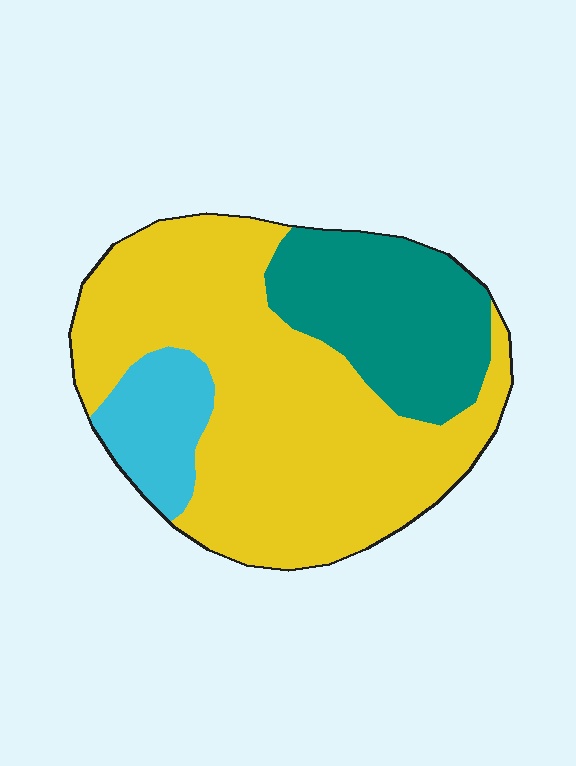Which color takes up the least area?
Cyan, at roughly 10%.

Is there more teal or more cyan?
Teal.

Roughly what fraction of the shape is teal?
Teal takes up between a quarter and a half of the shape.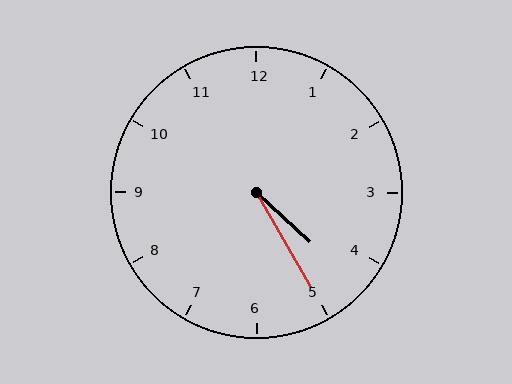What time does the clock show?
4:25.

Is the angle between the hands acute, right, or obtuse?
It is acute.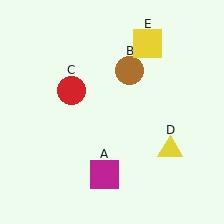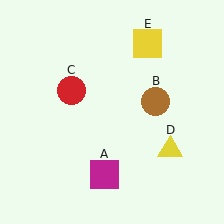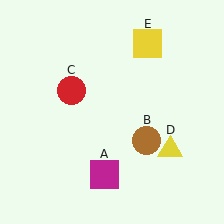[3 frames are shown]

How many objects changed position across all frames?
1 object changed position: brown circle (object B).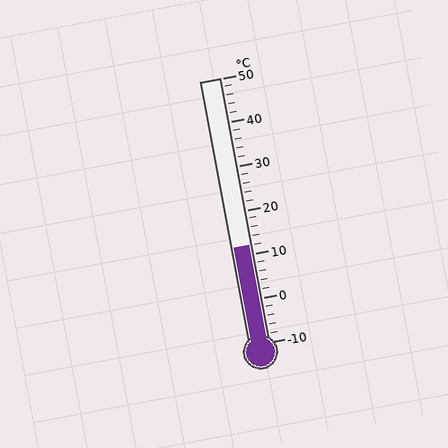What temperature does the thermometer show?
The thermometer shows approximately 12°C.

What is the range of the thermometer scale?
The thermometer scale ranges from -10°C to 50°C.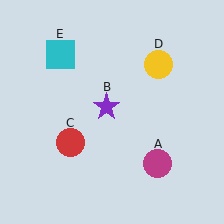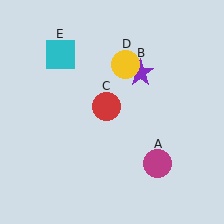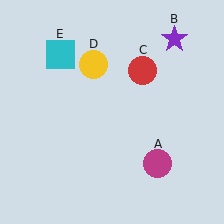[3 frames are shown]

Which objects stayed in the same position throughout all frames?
Magenta circle (object A) and cyan square (object E) remained stationary.